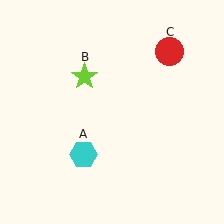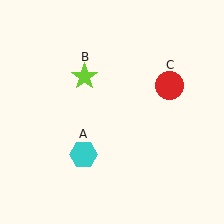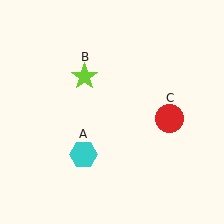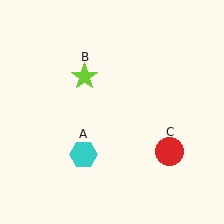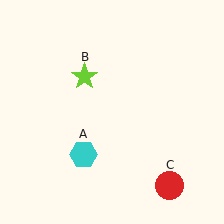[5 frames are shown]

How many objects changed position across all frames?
1 object changed position: red circle (object C).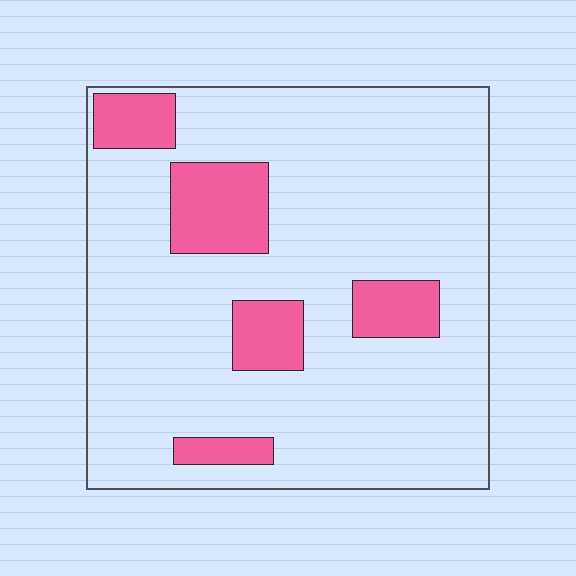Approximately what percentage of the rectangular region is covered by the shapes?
Approximately 15%.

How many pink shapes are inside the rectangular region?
5.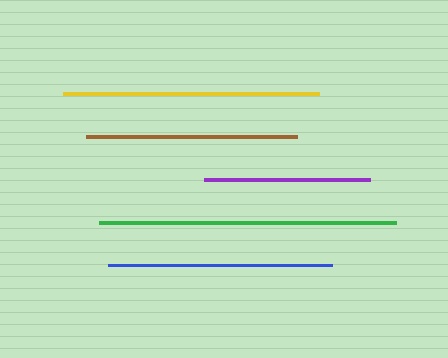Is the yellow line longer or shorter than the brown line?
The yellow line is longer than the brown line.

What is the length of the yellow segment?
The yellow segment is approximately 256 pixels long.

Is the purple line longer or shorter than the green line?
The green line is longer than the purple line.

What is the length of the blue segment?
The blue segment is approximately 225 pixels long.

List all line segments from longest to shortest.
From longest to shortest: green, yellow, blue, brown, purple.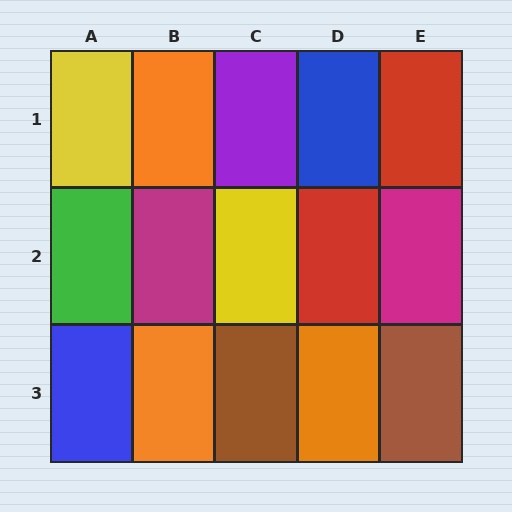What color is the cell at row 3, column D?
Orange.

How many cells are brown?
2 cells are brown.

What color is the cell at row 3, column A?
Blue.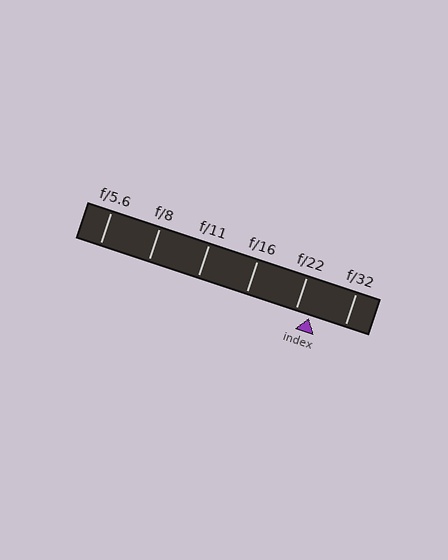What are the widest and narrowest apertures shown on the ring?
The widest aperture shown is f/5.6 and the narrowest is f/32.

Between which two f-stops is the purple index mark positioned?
The index mark is between f/22 and f/32.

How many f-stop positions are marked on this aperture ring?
There are 6 f-stop positions marked.